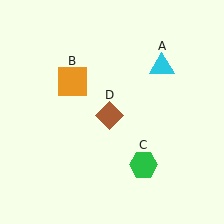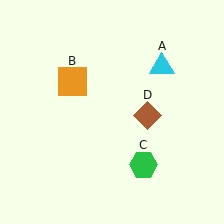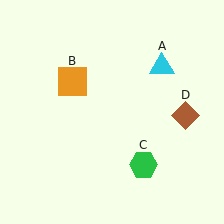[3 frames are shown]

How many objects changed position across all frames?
1 object changed position: brown diamond (object D).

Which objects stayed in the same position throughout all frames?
Cyan triangle (object A) and orange square (object B) and green hexagon (object C) remained stationary.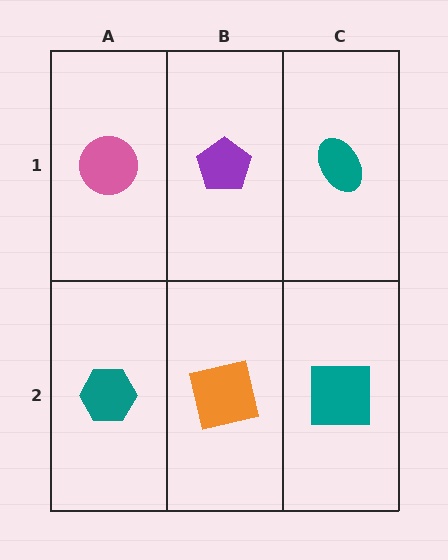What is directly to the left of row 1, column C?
A purple pentagon.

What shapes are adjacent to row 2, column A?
A pink circle (row 1, column A), an orange square (row 2, column B).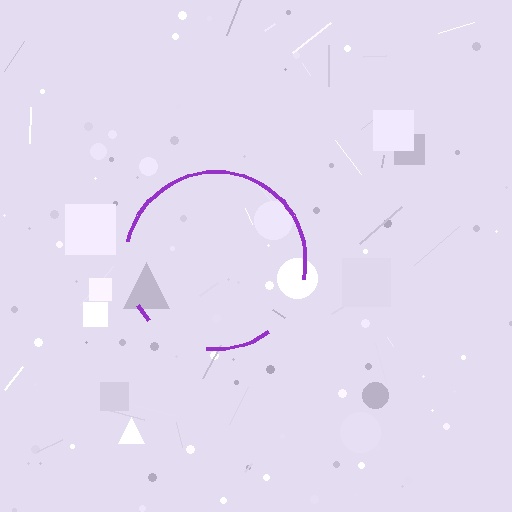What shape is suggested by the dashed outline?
The dashed outline suggests a circle.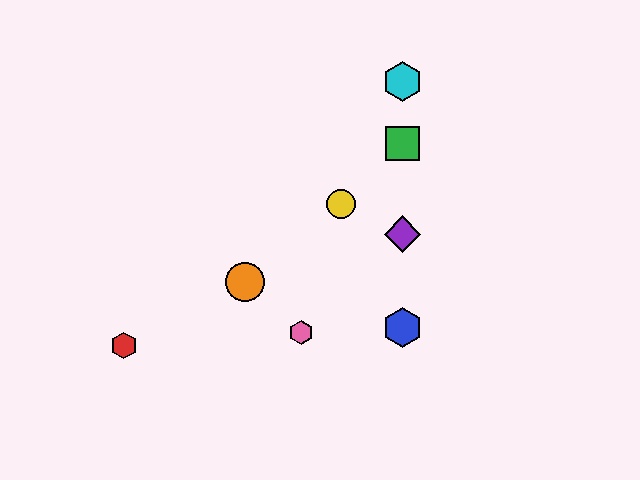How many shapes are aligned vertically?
4 shapes (the blue hexagon, the green square, the purple diamond, the cyan hexagon) are aligned vertically.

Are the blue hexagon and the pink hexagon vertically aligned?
No, the blue hexagon is at x≈402 and the pink hexagon is at x≈301.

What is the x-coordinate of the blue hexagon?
The blue hexagon is at x≈402.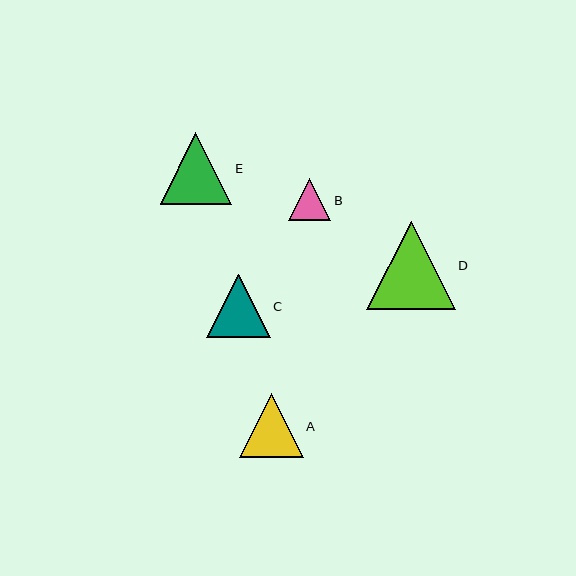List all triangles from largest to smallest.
From largest to smallest: D, E, A, C, B.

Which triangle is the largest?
Triangle D is the largest with a size of approximately 88 pixels.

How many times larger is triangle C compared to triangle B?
Triangle C is approximately 1.5 times the size of triangle B.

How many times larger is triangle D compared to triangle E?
Triangle D is approximately 1.2 times the size of triangle E.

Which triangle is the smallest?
Triangle B is the smallest with a size of approximately 42 pixels.